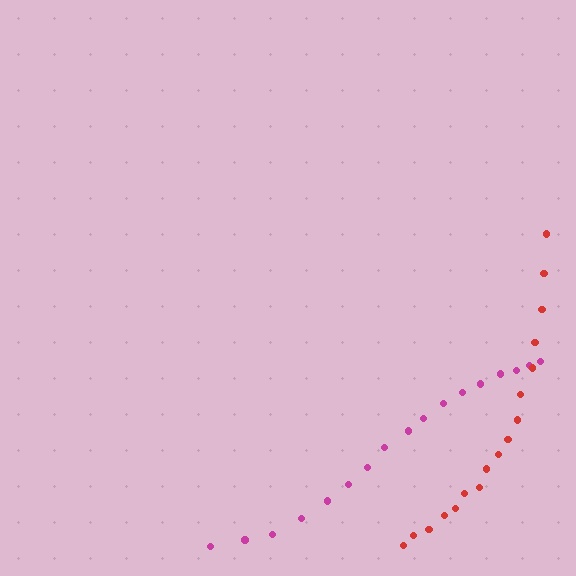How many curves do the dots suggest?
There are 2 distinct paths.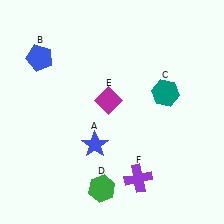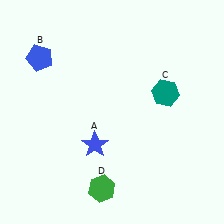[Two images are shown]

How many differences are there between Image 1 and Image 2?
There are 2 differences between the two images.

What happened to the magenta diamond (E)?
The magenta diamond (E) was removed in Image 2. It was in the top-left area of Image 1.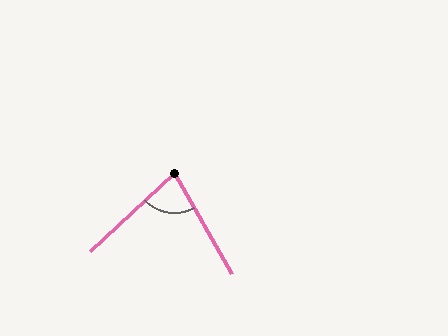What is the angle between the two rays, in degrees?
Approximately 76 degrees.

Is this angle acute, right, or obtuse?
It is acute.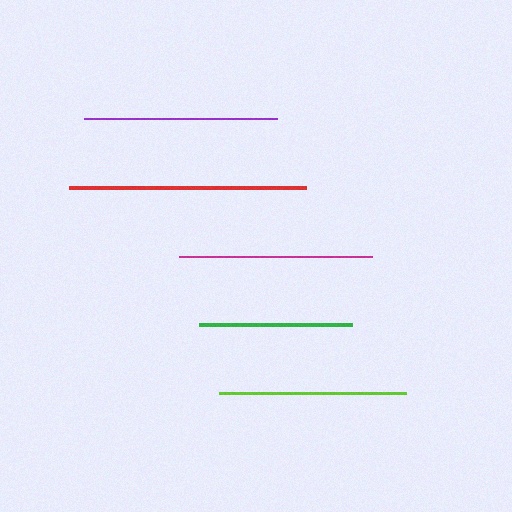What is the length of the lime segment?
The lime segment is approximately 188 pixels long.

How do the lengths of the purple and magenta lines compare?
The purple and magenta lines are approximately the same length.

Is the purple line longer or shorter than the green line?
The purple line is longer than the green line.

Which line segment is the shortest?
The green line is the shortest at approximately 152 pixels.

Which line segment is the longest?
The red line is the longest at approximately 236 pixels.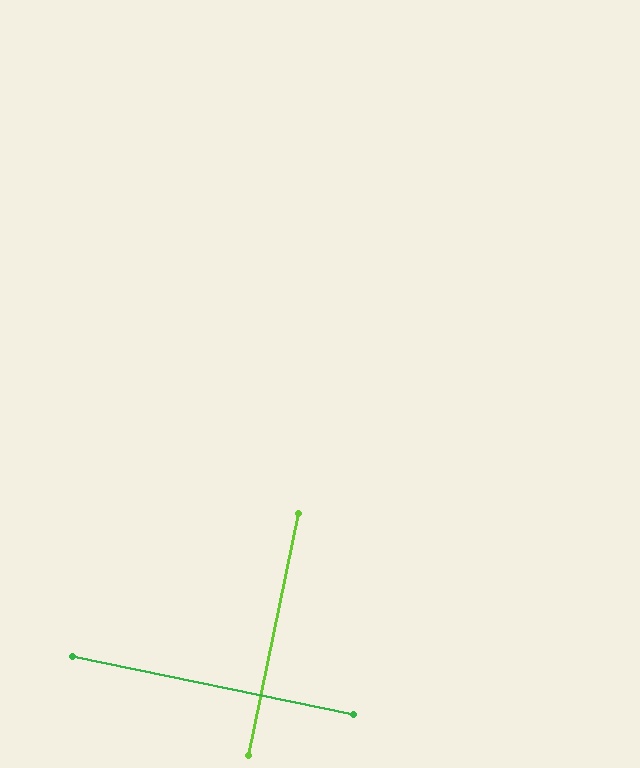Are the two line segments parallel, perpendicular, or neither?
Perpendicular — they meet at approximately 90°.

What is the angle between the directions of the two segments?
Approximately 90 degrees.